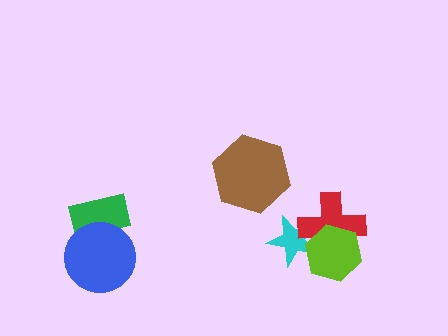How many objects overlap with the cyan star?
2 objects overlap with the cyan star.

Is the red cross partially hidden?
Yes, it is partially covered by another shape.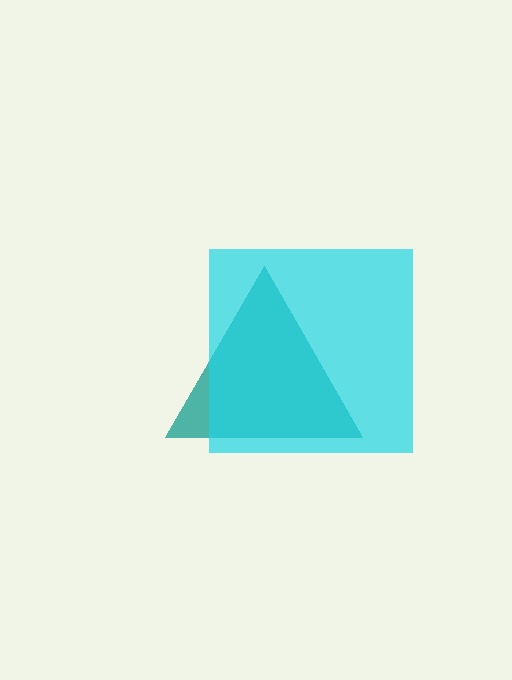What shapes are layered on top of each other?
The layered shapes are: a teal triangle, a cyan square.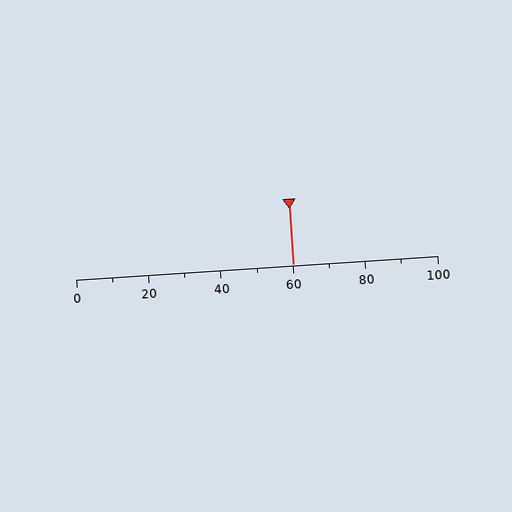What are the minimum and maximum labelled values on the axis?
The axis runs from 0 to 100.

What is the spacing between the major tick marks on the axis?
The major ticks are spaced 20 apart.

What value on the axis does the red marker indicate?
The marker indicates approximately 60.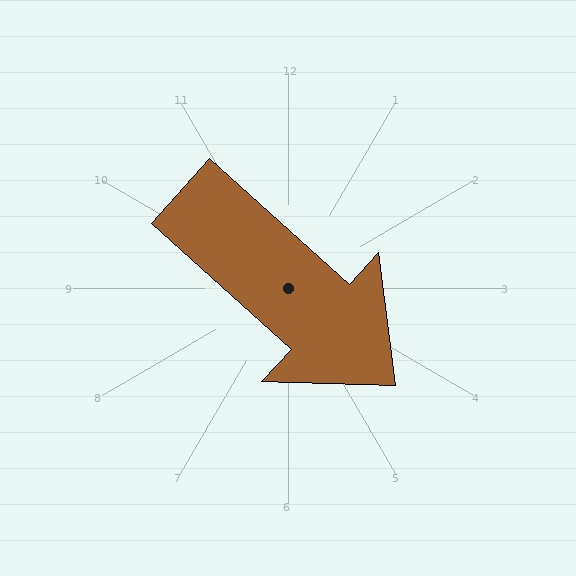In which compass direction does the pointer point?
Southeast.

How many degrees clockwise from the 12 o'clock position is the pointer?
Approximately 132 degrees.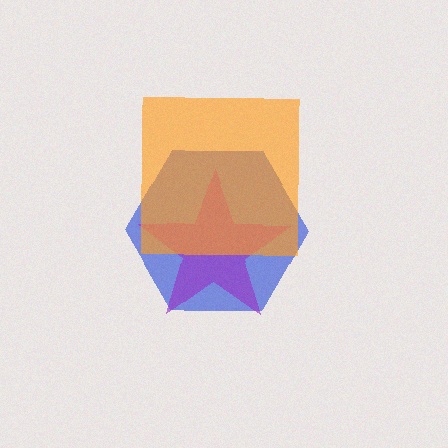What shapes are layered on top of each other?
The layered shapes are: a blue hexagon, a purple star, an orange square.